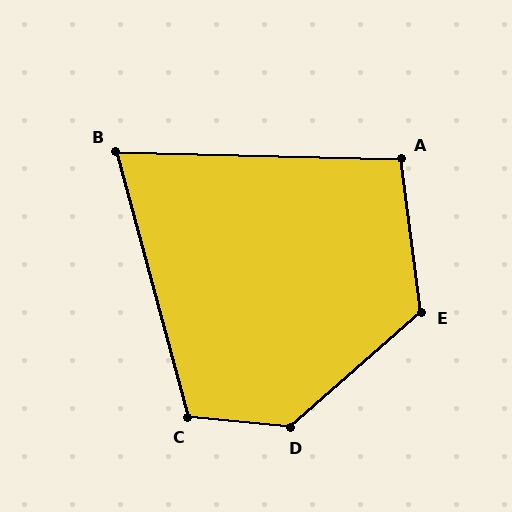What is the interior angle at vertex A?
Approximately 99 degrees (obtuse).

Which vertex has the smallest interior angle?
B, at approximately 73 degrees.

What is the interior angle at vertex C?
Approximately 111 degrees (obtuse).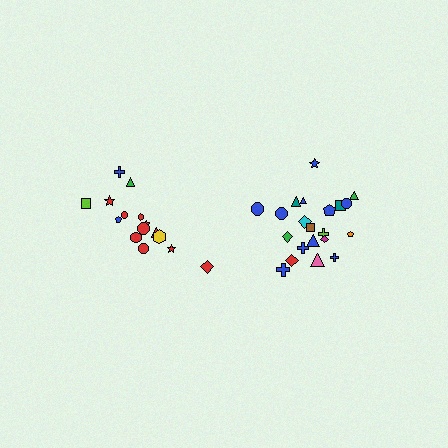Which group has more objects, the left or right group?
The right group.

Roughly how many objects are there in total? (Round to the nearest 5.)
Roughly 35 objects in total.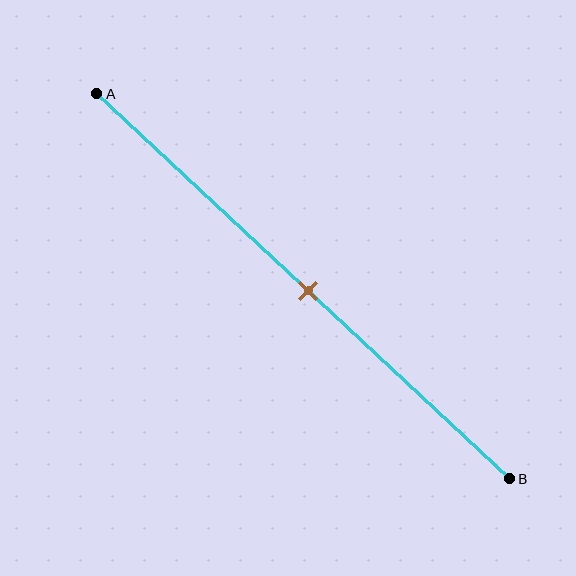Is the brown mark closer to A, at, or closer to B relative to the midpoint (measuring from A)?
The brown mark is approximately at the midpoint of segment AB.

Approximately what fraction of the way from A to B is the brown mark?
The brown mark is approximately 50% of the way from A to B.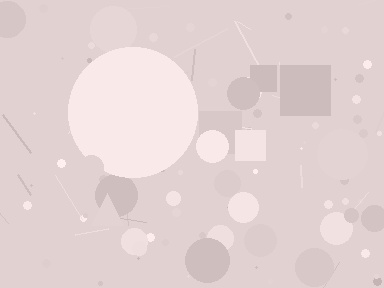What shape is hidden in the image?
A circle is hidden in the image.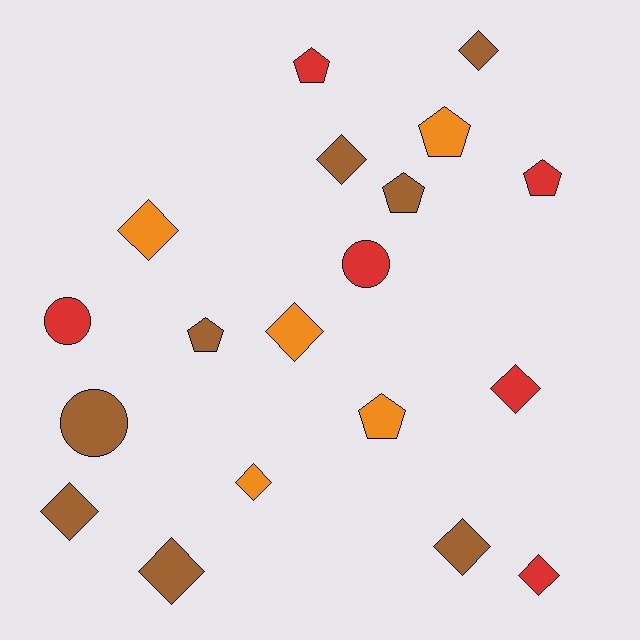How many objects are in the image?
There are 19 objects.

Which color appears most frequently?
Brown, with 8 objects.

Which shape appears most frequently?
Diamond, with 10 objects.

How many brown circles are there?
There is 1 brown circle.